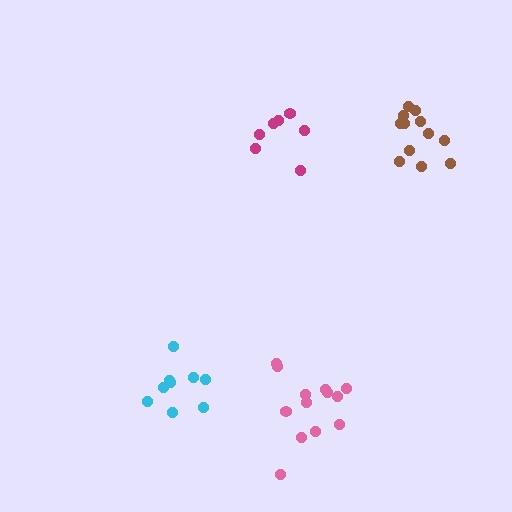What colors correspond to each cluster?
The clusters are colored: pink, magenta, cyan, brown.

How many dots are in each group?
Group 1: 13 dots, Group 2: 7 dots, Group 3: 9 dots, Group 4: 12 dots (41 total).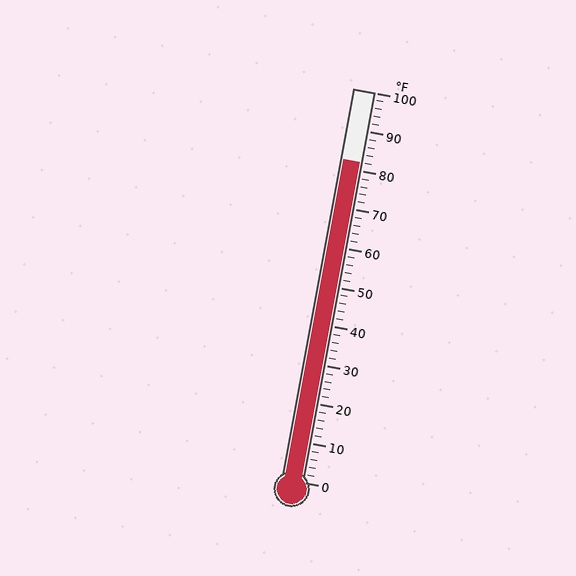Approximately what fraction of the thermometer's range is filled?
The thermometer is filled to approximately 80% of its range.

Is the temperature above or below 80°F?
The temperature is above 80°F.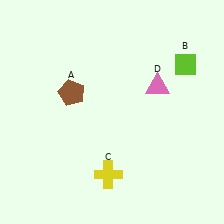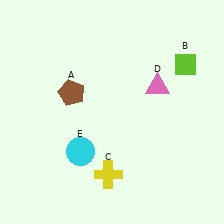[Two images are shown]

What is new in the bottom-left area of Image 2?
A cyan circle (E) was added in the bottom-left area of Image 2.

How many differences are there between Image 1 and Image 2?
There is 1 difference between the two images.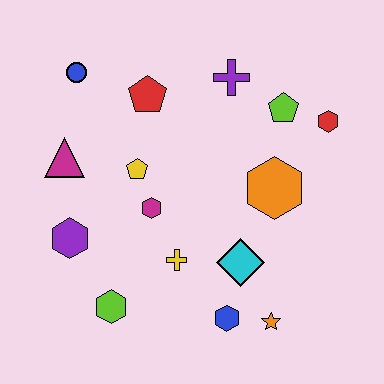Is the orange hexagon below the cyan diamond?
No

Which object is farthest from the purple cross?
The lime hexagon is farthest from the purple cross.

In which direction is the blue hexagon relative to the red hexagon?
The blue hexagon is below the red hexagon.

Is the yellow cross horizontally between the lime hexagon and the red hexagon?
Yes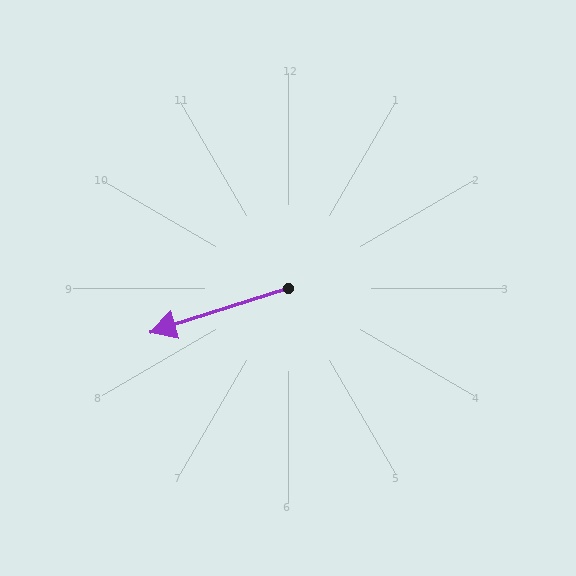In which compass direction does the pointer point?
West.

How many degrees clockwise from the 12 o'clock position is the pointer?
Approximately 252 degrees.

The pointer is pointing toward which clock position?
Roughly 8 o'clock.